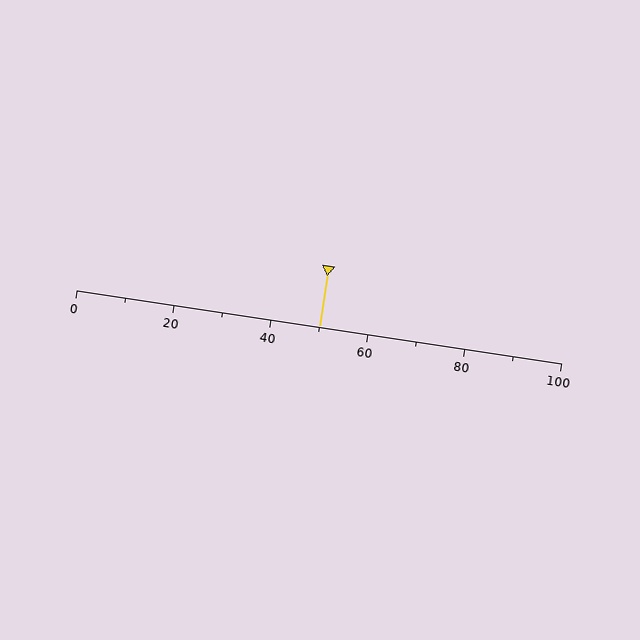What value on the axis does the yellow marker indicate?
The marker indicates approximately 50.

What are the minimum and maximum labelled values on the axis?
The axis runs from 0 to 100.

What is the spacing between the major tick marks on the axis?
The major ticks are spaced 20 apart.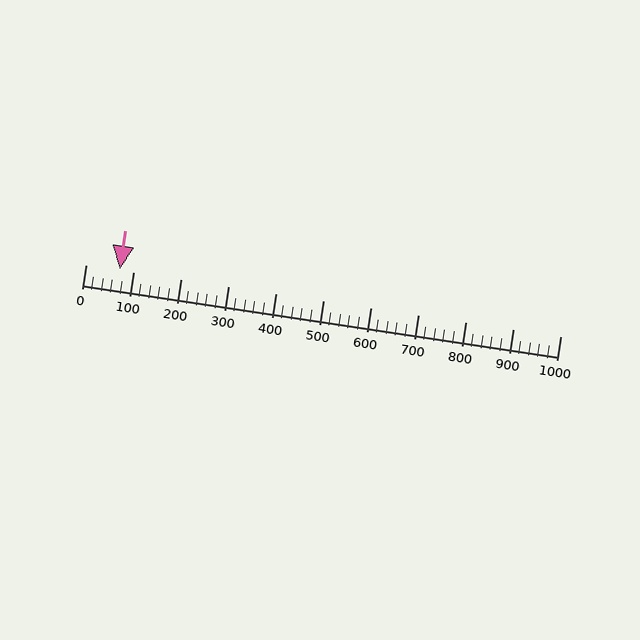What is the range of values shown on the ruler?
The ruler shows values from 0 to 1000.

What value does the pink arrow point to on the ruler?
The pink arrow points to approximately 72.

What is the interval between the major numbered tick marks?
The major tick marks are spaced 100 units apart.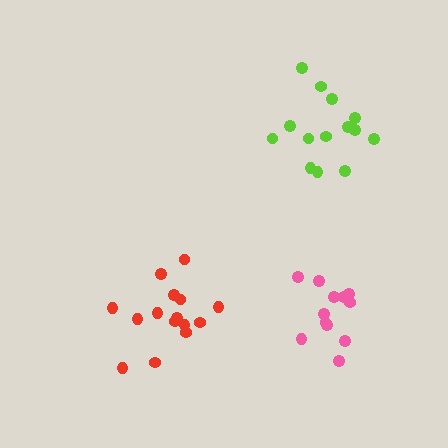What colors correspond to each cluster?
The clusters are colored: lime, pink, red.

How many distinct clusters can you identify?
There are 3 distinct clusters.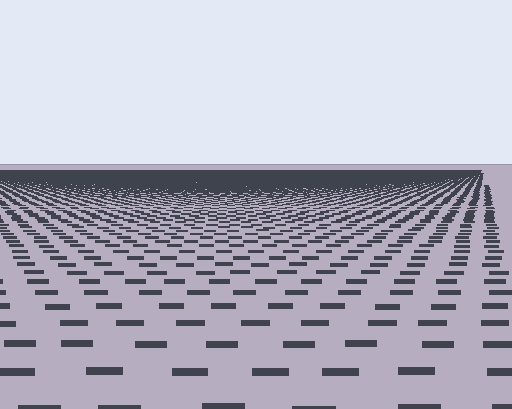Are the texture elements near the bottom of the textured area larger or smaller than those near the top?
Larger. Near the bottom, elements are closer to the viewer and appear at a bigger on-screen size.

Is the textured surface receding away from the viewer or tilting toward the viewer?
The surface is receding away from the viewer. Texture elements get smaller and denser toward the top.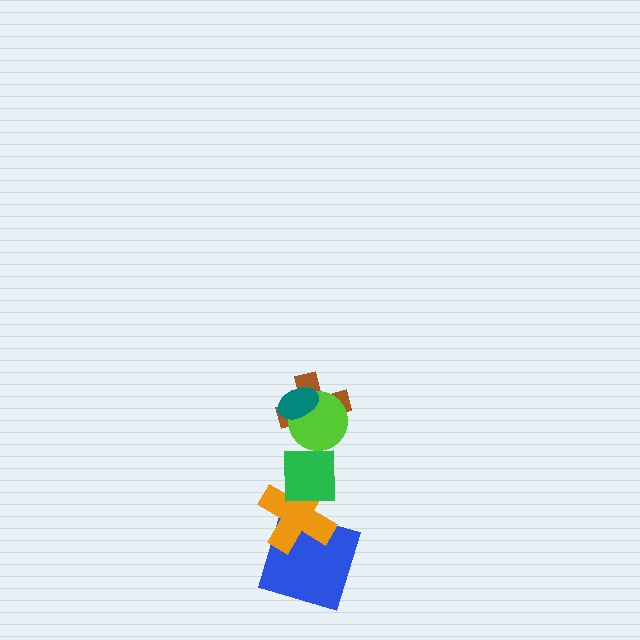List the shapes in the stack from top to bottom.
From top to bottom: the teal ellipse, the lime circle, the brown cross, the green square, the orange cross, the blue square.